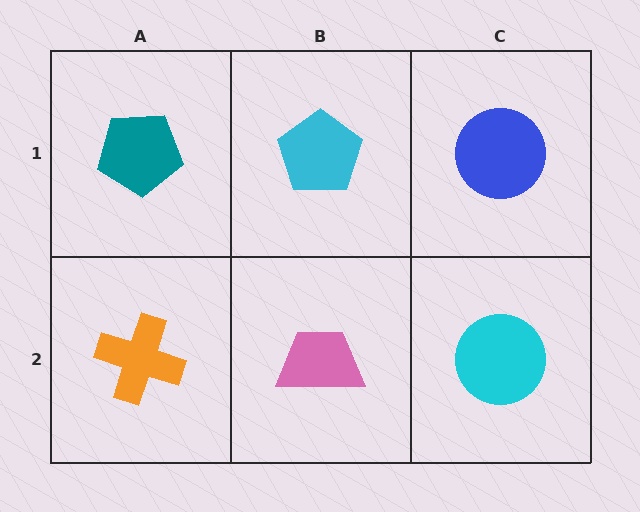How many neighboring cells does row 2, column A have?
2.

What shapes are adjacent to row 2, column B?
A cyan pentagon (row 1, column B), an orange cross (row 2, column A), a cyan circle (row 2, column C).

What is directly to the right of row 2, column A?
A pink trapezoid.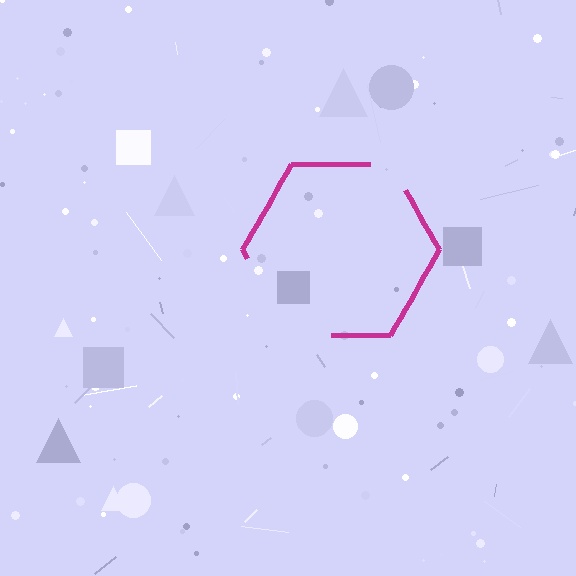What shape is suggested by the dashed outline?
The dashed outline suggests a hexagon.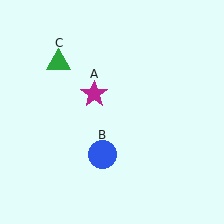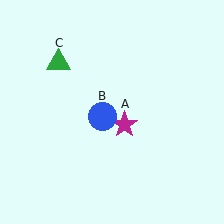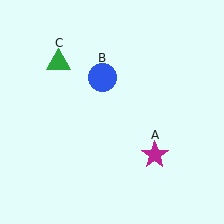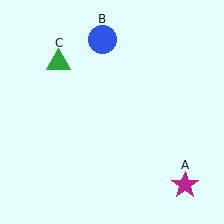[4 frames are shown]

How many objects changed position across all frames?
2 objects changed position: magenta star (object A), blue circle (object B).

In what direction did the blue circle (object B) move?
The blue circle (object B) moved up.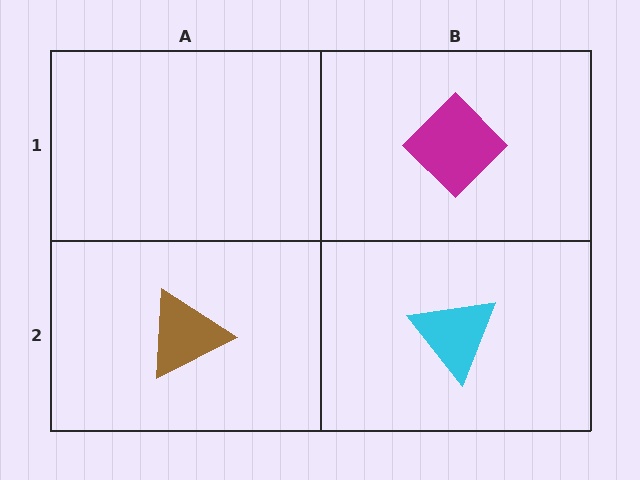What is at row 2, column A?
A brown triangle.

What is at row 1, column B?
A magenta diamond.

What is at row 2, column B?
A cyan triangle.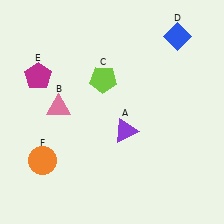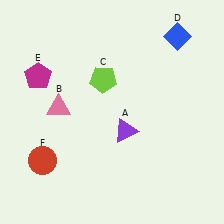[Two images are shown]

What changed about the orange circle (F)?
In Image 1, F is orange. In Image 2, it changed to red.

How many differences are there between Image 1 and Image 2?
There is 1 difference between the two images.